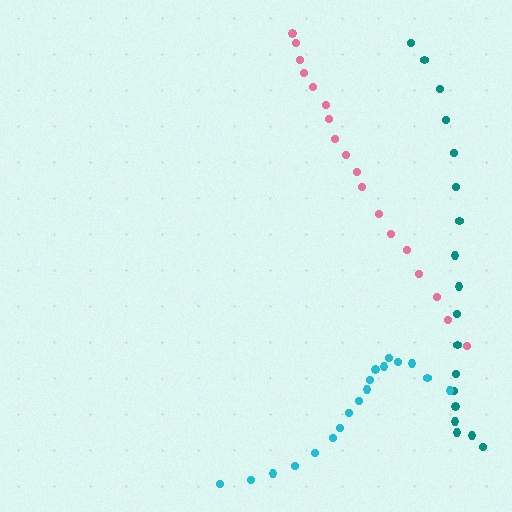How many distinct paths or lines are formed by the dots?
There are 3 distinct paths.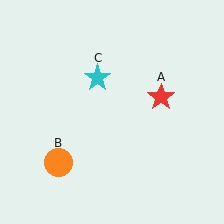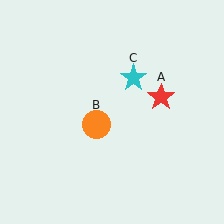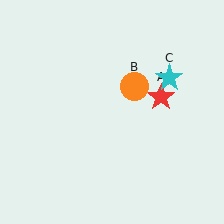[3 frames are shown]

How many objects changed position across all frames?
2 objects changed position: orange circle (object B), cyan star (object C).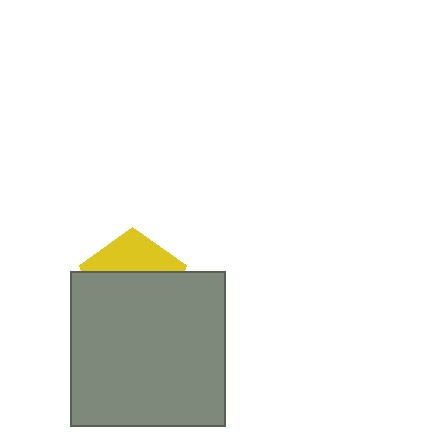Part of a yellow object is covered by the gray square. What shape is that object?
It is a pentagon.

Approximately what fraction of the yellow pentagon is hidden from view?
Roughly 65% of the yellow pentagon is hidden behind the gray square.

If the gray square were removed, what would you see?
You would see the complete yellow pentagon.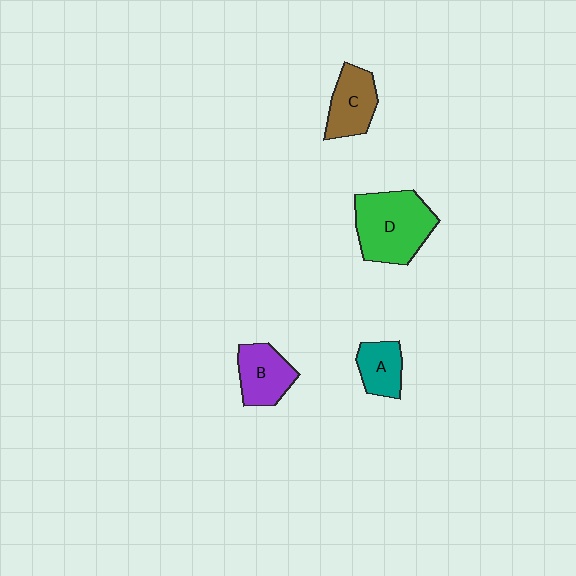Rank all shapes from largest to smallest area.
From largest to smallest: D (green), B (purple), C (brown), A (teal).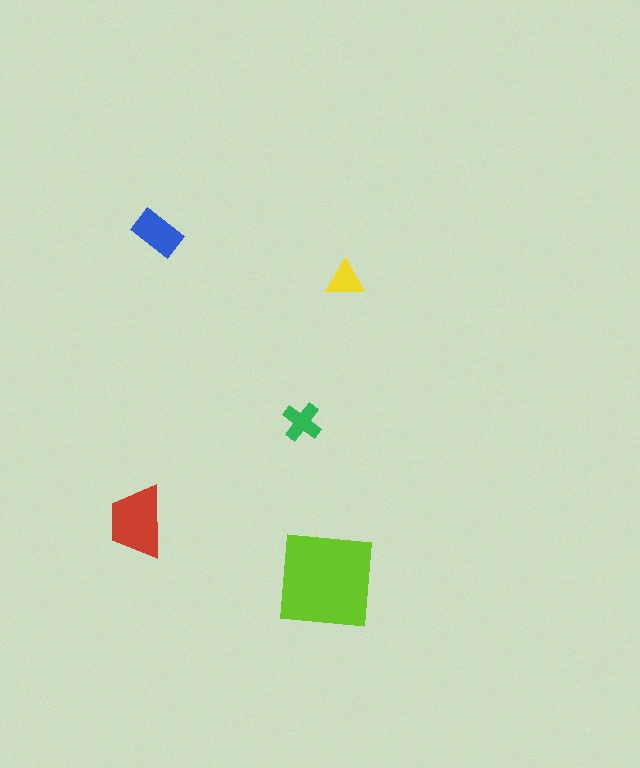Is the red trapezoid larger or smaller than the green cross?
Larger.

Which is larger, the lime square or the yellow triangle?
The lime square.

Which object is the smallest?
The yellow triangle.